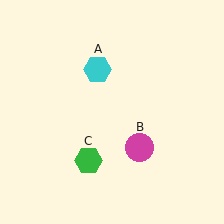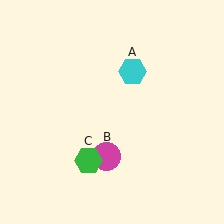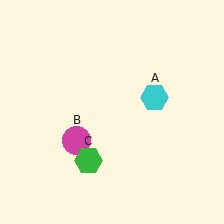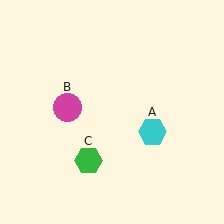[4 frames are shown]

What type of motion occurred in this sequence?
The cyan hexagon (object A), magenta circle (object B) rotated clockwise around the center of the scene.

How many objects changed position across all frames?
2 objects changed position: cyan hexagon (object A), magenta circle (object B).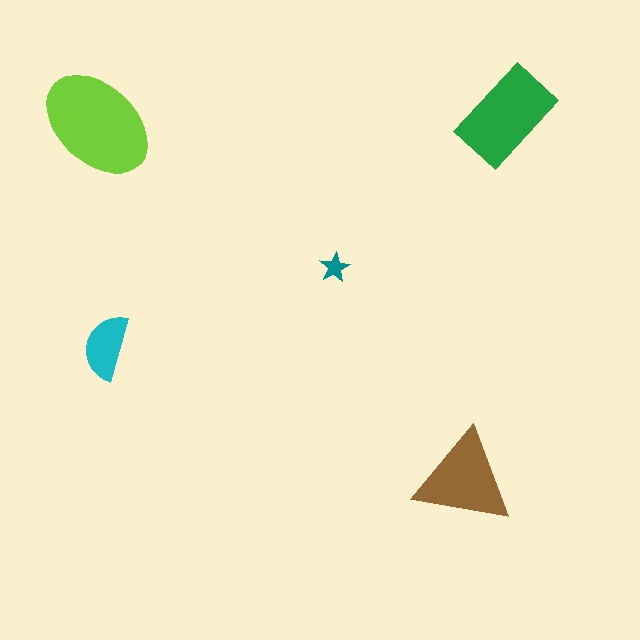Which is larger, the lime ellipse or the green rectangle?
The lime ellipse.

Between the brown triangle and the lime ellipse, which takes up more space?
The lime ellipse.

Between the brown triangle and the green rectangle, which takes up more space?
The green rectangle.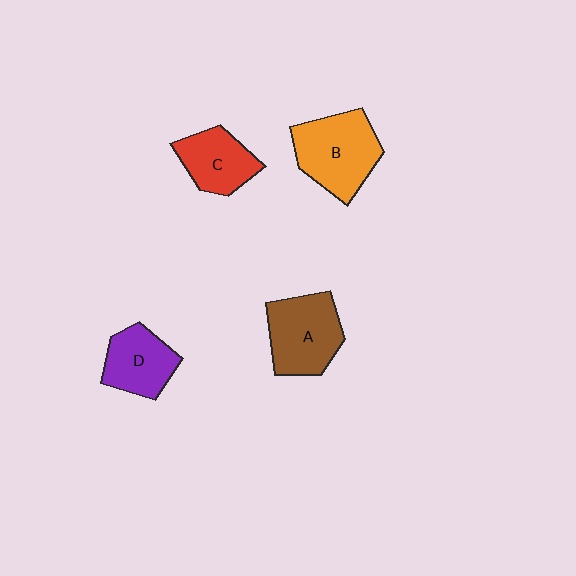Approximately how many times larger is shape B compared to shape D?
Approximately 1.4 times.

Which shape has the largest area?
Shape B (orange).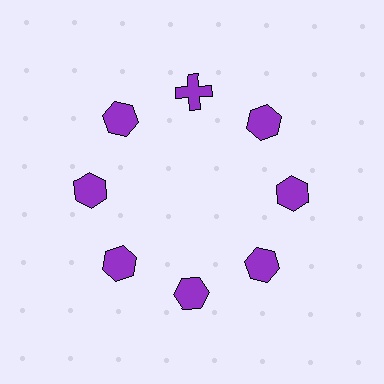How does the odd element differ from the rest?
It has a different shape: cross instead of hexagon.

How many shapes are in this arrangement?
There are 8 shapes arranged in a ring pattern.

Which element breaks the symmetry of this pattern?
The purple cross at roughly the 12 o'clock position breaks the symmetry. All other shapes are purple hexagons.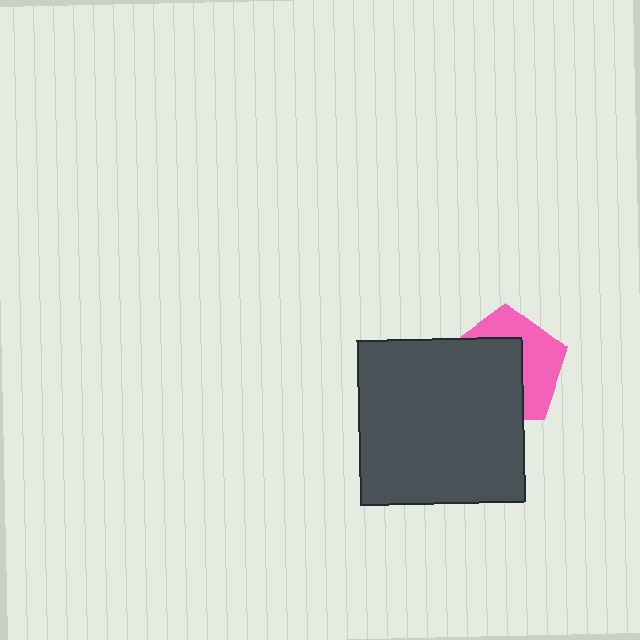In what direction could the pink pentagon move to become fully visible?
The pink pentagon could move toward the upper-right. That would shift it out from behind the dark gray square entirely.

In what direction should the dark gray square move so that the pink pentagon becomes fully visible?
The dark gray square should move toward the lower-left. That is the shortest direction to clear the overlap and leave the pink pentagon fully visible.